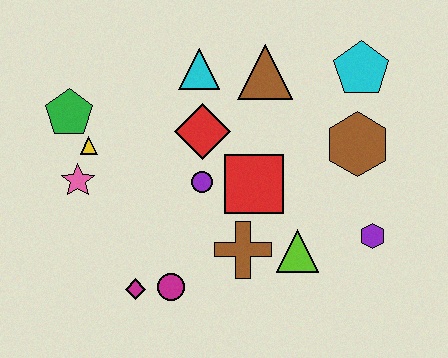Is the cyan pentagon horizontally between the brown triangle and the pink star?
No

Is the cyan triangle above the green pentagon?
Yes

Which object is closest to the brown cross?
The lime triangle is closest to the brown cross.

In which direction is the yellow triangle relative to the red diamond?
The yellow triangle is to the left of the red diamond.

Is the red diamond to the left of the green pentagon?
No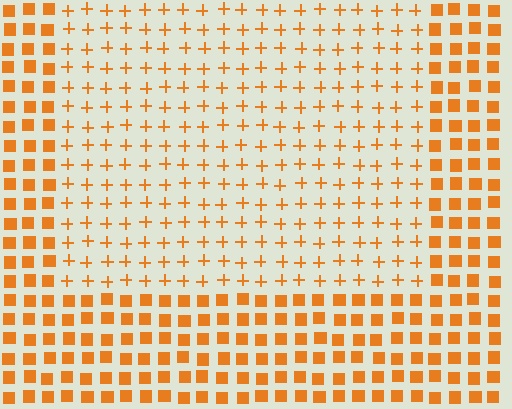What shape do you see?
I see a rectangle.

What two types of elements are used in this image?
The image uses plus signs inside the rectangle region and squares outside it.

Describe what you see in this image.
The image is filled with small orange elements arranged in a uniform grid. A rectangle-shaped region contains plus signs, while the surrounding area contains squares. The boundary is defined purely by the change in element shape.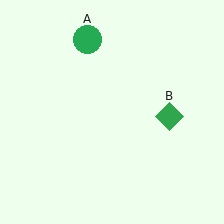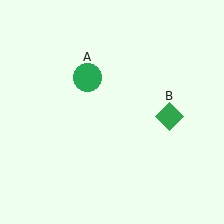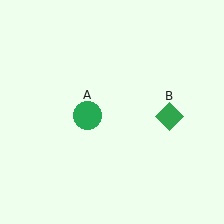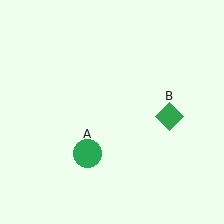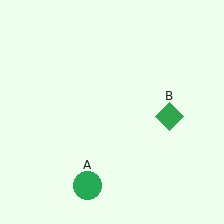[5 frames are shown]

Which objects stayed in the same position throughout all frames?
Green diamond (object B) remained stationary.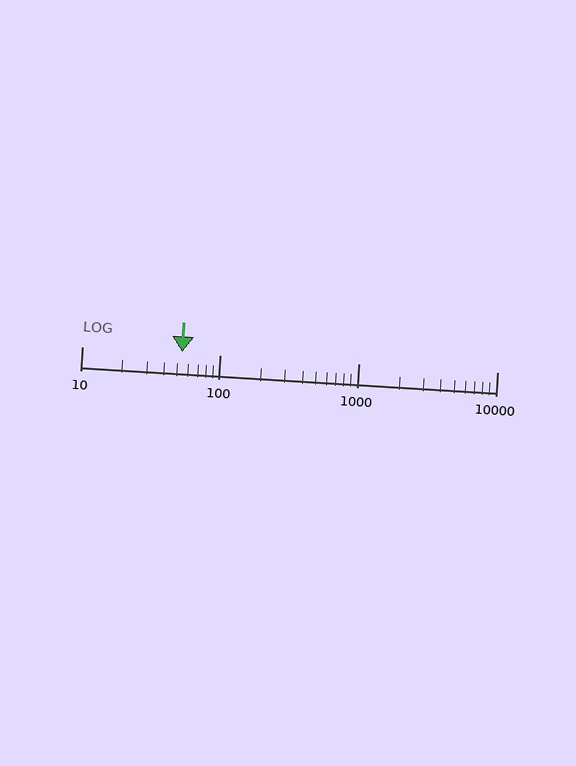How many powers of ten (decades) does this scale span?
The scale spans 3 decades, from 10 to 10000.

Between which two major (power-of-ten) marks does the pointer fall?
The pointer is between 10 and 100.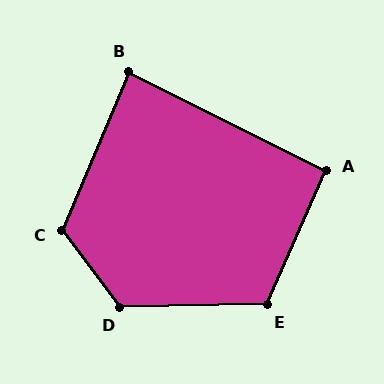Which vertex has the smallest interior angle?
B, at approximately 86 degrees.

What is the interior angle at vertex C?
Approximately 120 degrees (obtuse).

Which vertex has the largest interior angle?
D, at approximately 126 degrees.